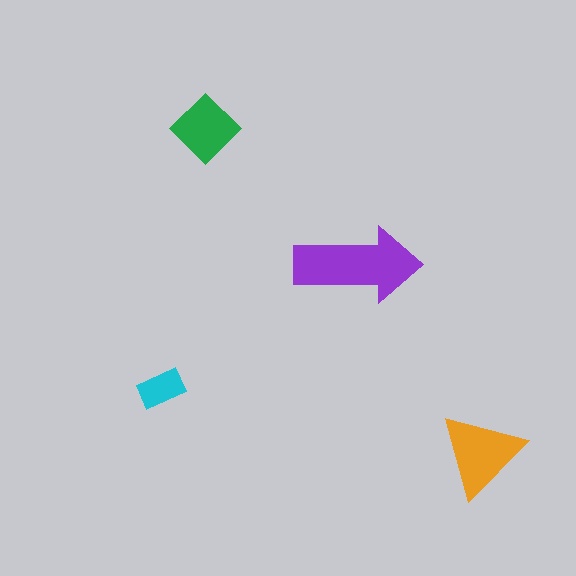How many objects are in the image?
There are 4 objects in the image.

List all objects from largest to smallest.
The purple arrow, the orange triangle, the green diamond, the cyan rectangle.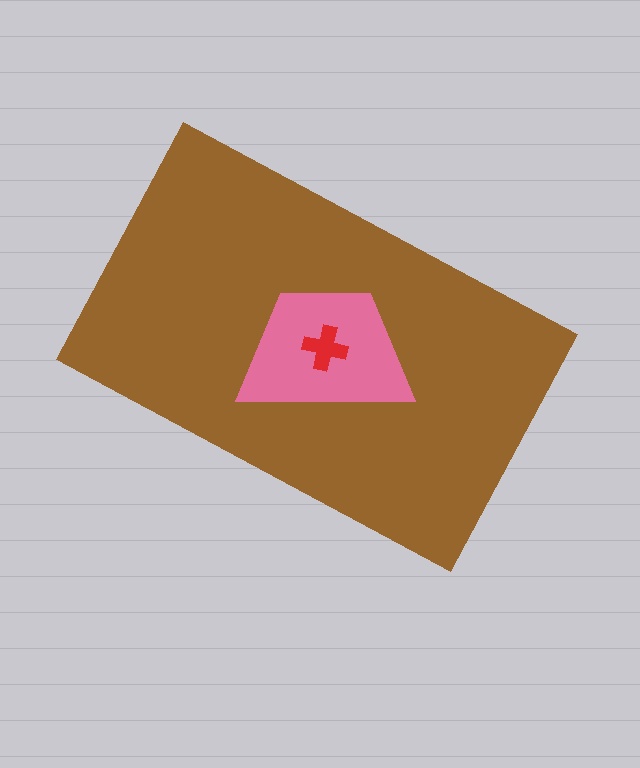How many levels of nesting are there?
3.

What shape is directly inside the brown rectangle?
The pink trapezoid.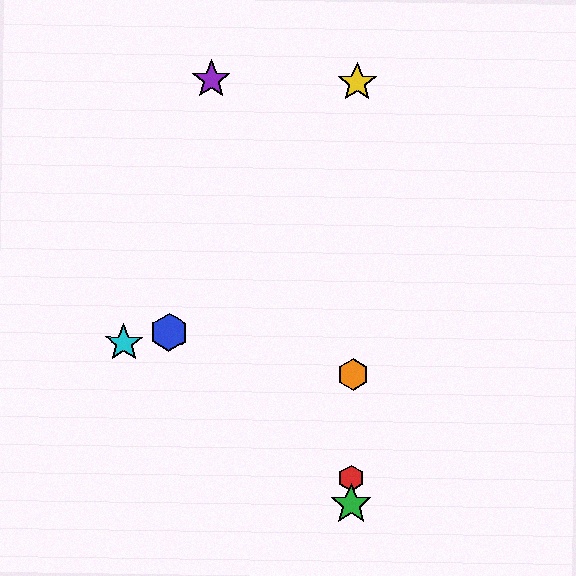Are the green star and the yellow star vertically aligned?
Yes, both are at x≈351.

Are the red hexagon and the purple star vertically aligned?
No, the red hexagon is at x≈351 and the purple star is at x≈211.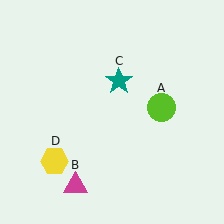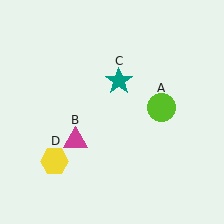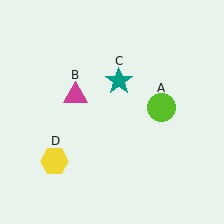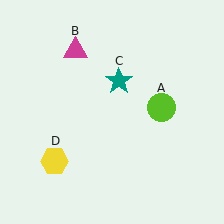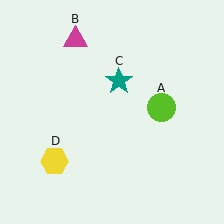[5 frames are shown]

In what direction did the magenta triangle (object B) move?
The magenta triangle (object B) moved up.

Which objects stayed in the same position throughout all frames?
Lime circle (object A) and teal star (object C) and yellow hexagon (object D) remained stationary.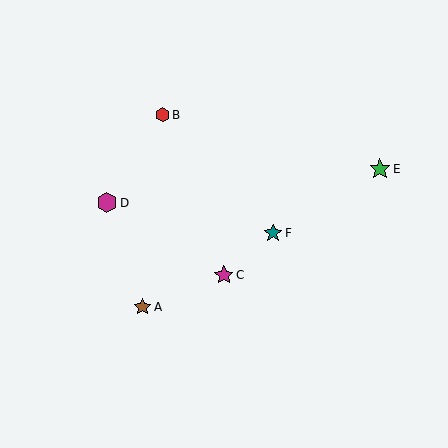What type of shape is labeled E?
Shape E is a green star.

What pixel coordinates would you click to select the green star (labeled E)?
Click at (380, 169) to select the green star E.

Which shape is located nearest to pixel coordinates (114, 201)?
The magenta hexagon (labeled D) at (107, 203) is nearest to that location.